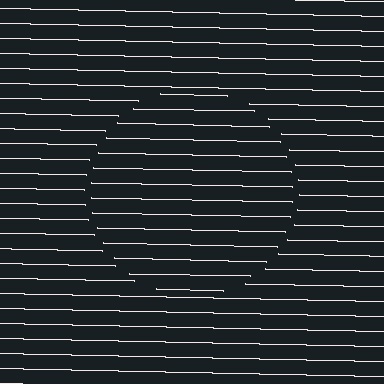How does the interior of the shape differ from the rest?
The interior of the shape contains the same grating, shifted by half a period — the contour is defined by the phase discontinuity where line-ends from the inner and outer gratings abut.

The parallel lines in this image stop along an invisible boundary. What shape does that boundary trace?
An illusory circle. The interior of the shape contains the same grating, shifted by half a period — the contour is defined by the phase discontinuity where line-ends from the inner and outer gratings abut.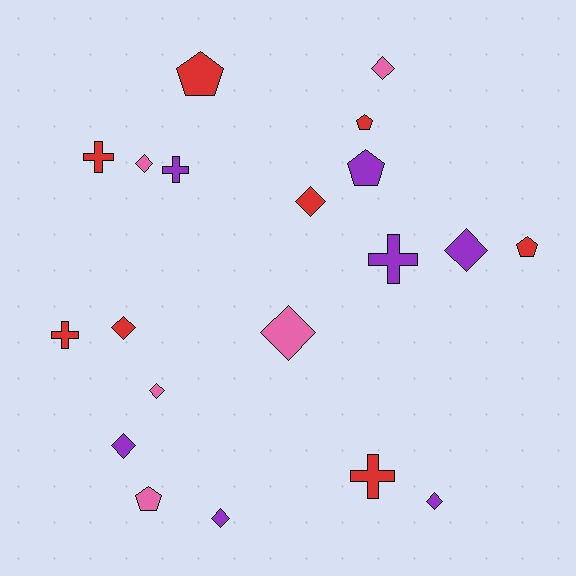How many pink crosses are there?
There are no pink crosses.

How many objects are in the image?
There are 20 objects.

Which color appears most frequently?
Red, with 8 objects.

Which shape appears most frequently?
Diamond, with 10 objects.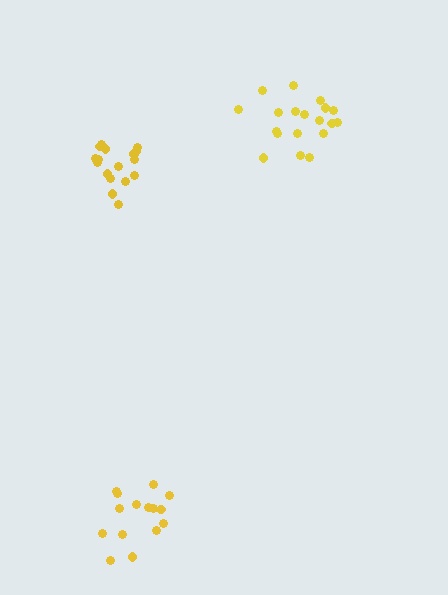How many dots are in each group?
Group 1: 16 dots, Group 2: 17 dots, Group 3: 19 dots (52 total).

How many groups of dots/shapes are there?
There are 3 groups.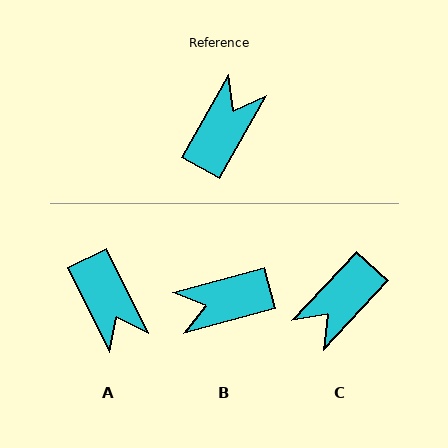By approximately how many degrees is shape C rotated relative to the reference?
Approximately 167 degrees counter-clockwise.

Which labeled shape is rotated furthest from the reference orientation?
C, about 167 degrees away.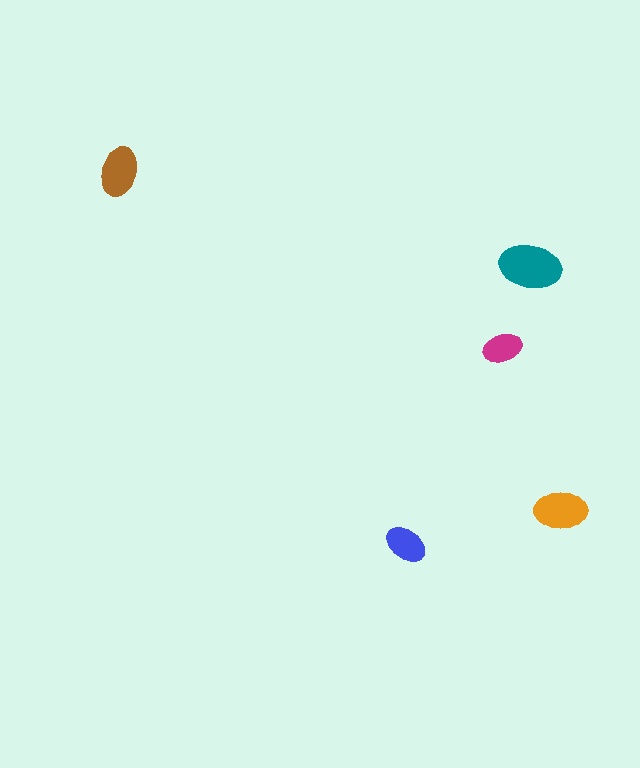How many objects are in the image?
There are 5 objects in the image.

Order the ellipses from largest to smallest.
the teal one, the orange one, the brown one, the blue one, the magenta one.